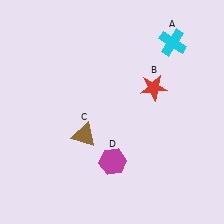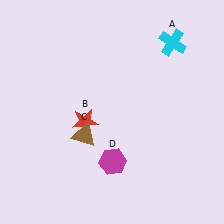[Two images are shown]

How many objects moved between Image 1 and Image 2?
1 object moved between the two images.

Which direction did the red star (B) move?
The red star (B) moved left.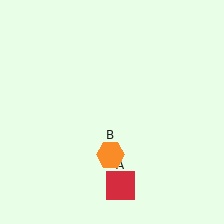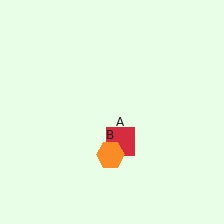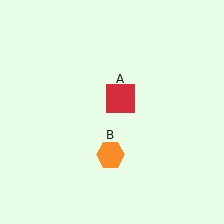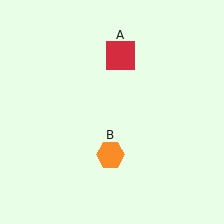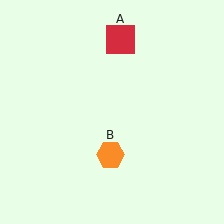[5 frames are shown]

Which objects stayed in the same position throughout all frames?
Orange hexagon (object B) remained stationary.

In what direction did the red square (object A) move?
The red square (object A) moved up.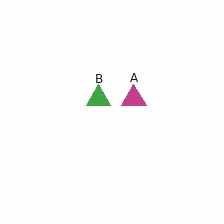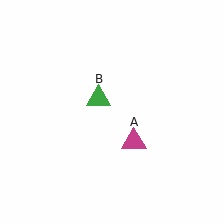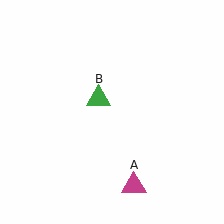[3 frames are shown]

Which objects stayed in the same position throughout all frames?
Green triangle (object B) remained stationary.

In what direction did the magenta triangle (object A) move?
The magenta triangle (object A) moved down.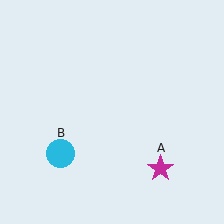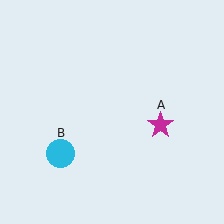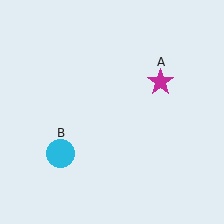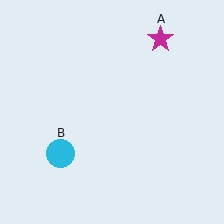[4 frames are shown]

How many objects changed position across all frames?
1 object changed position: magenta star (object A).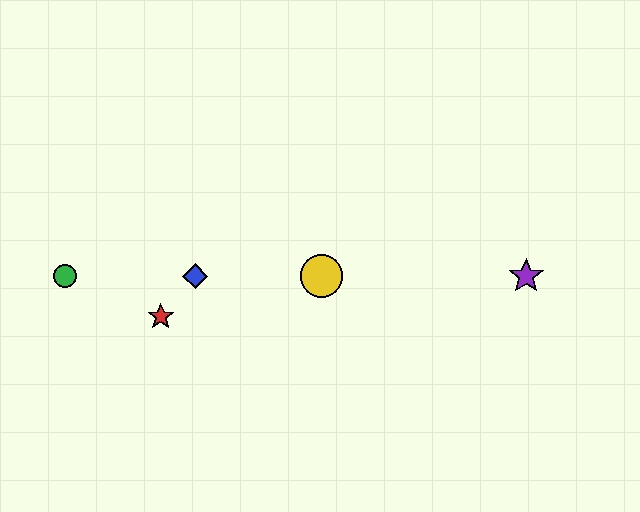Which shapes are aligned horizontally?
The blue diamond, the green circle, the yellow circle, the purple star are aligned horizontally.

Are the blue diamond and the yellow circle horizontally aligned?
Yes, both are at y≈276.